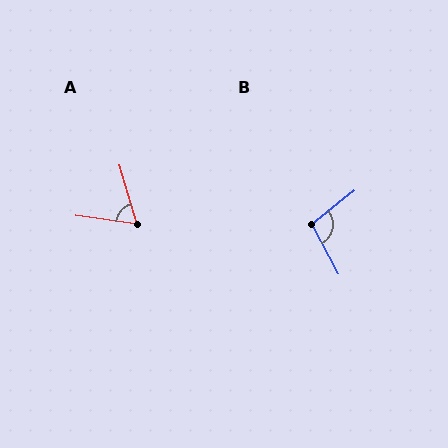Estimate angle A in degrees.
Approximately 66 degrees.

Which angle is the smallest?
A, at approximately 66 degrees.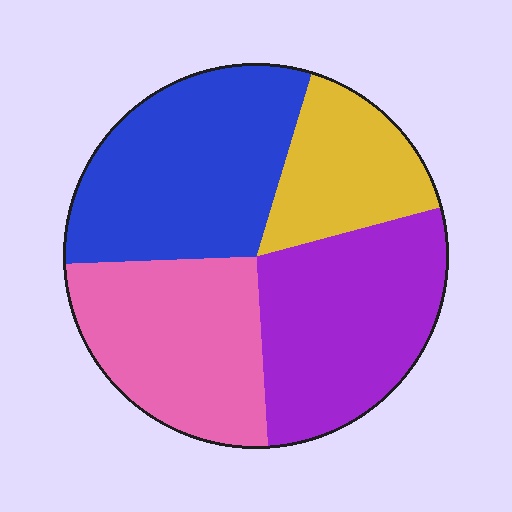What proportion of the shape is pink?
Pink takes up about one quarter (1/4) of the shape.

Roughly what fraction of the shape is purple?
Purple covers 28% of the shape.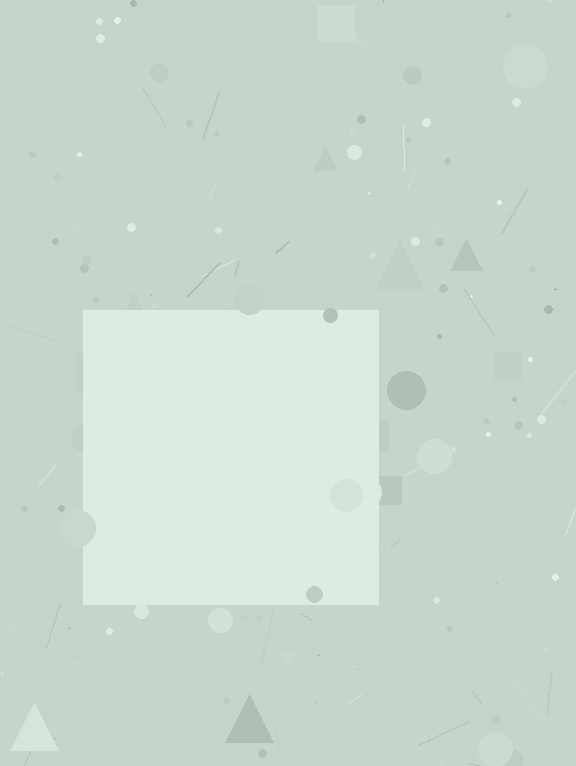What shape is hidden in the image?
A square is hidden in the image.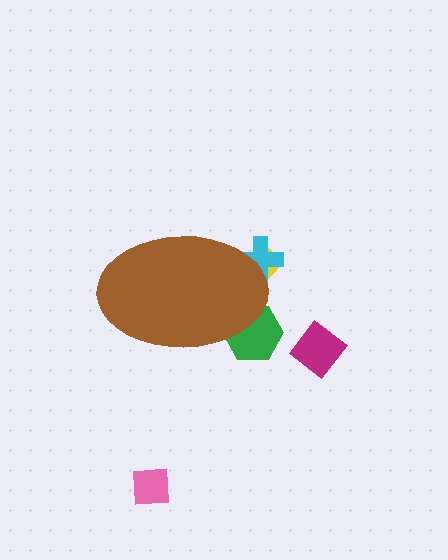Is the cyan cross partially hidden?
Yes, the cyan cross is partially hidden behind the brown ellipse.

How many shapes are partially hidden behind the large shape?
3 shapes are partially hidden.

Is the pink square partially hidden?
No, the pink square is fully visible.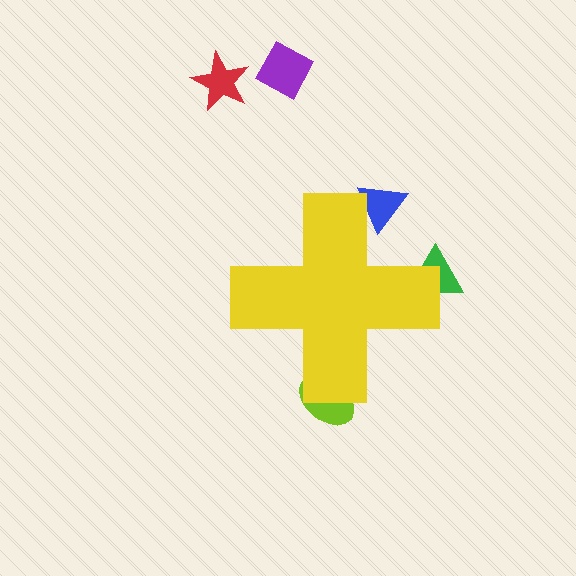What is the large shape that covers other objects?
A yellow cross.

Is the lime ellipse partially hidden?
Yes, the lime ellipse is partially hidden behind the yellow cross.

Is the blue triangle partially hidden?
Yes, the blue triangle is partially hidden behind the yellow cross.